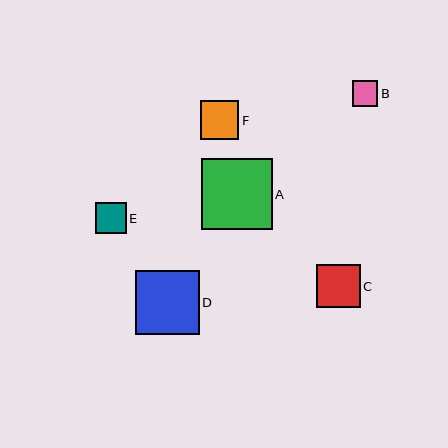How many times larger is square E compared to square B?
Square E is approximately 1.2 times the size of square B.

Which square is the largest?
Square A is the largest with a size of approximately 71 pixels.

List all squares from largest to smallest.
From largest to smallest: A, D, C, F, E, B.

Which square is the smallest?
Square B is the smallest with a size of approximately 26 pixels.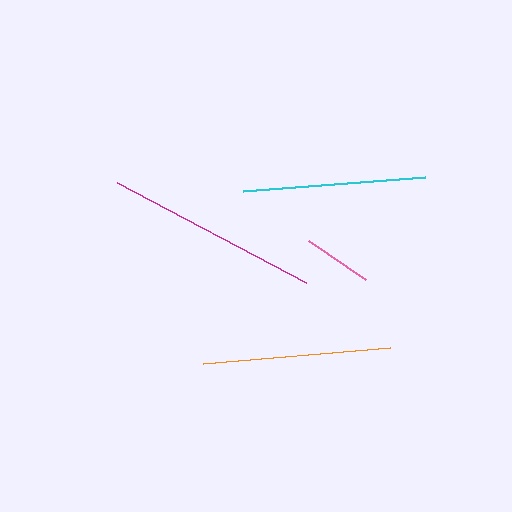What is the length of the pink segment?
The pink segment is approximately 69 pixels long.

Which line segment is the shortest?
The pink line is the shortest at approximately 69 pixels.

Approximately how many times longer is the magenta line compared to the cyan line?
The magenta line is approximately 1.2 times the length of the cyan line.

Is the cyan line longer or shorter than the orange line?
The orange line is longer than the cyan line.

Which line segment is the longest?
The magenta line is the longest at approximately 215 pixels.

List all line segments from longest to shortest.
From longest to shortest: magenta, orange, cyan, pink.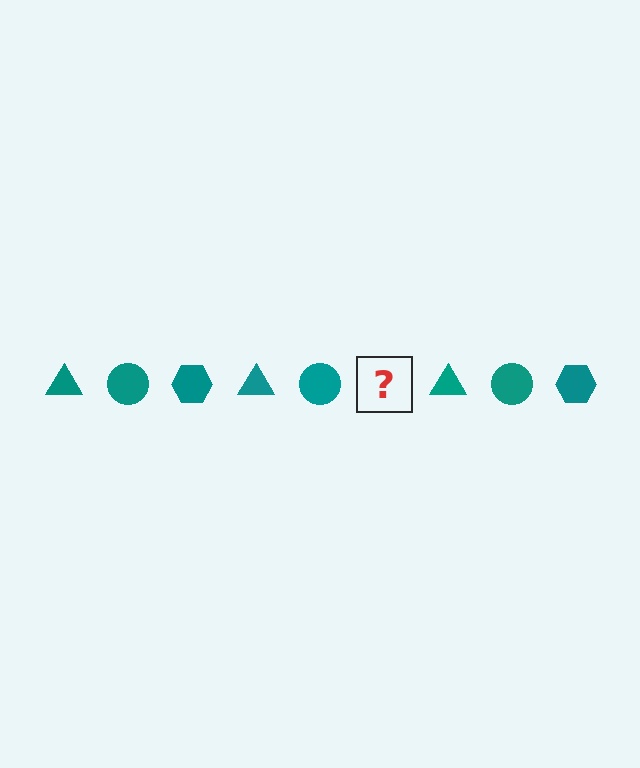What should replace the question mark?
The question mark should be replaced with a teal hexagon.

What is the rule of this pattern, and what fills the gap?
The rule is that the pattern cycles through triangle, circle, hexagon shapes in teal. The gap should be filled with a teal hexagon.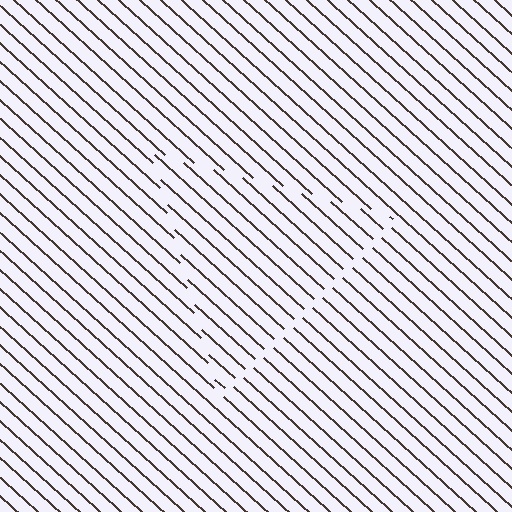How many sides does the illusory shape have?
3 sides — the line-ends trace a triangle.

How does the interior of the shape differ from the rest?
The interior of the shape contains the same grating, shifted by half a period — the contour is defined by the phase discontinuity where line-ends from the inner and outer gratings abut.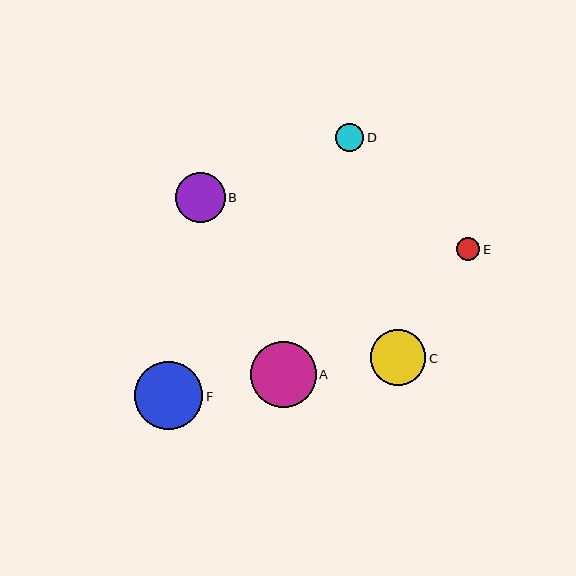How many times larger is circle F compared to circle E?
Circle F is approximately 3.0 times the size of circle E.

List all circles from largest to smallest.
From largest to smallest: F, A, C, B, D, E.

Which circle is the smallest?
Circle E is the smallest with a size of approximately 23 pixels.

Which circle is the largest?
Circle F is the largest with a size of approximately 68 pixels.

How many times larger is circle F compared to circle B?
Circle F is approximately 1.4 times the size of circle B.